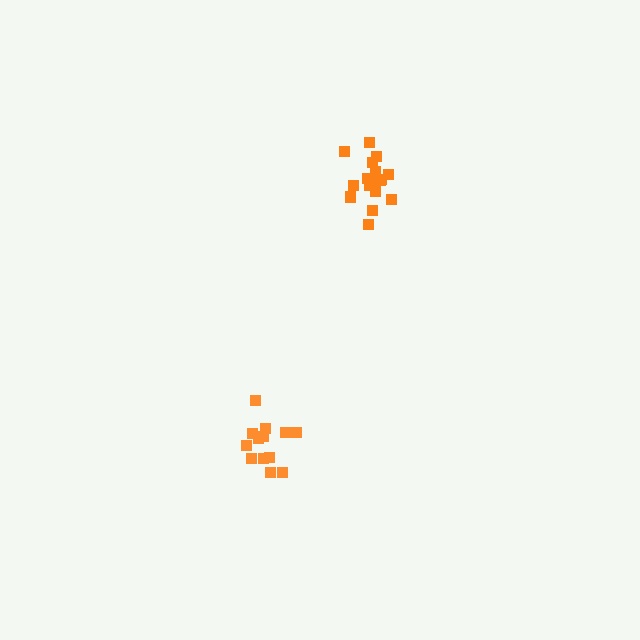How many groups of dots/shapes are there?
There are 2 groups.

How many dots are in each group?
Group 1: 17 dots, Group 2: 13 dots (30 total).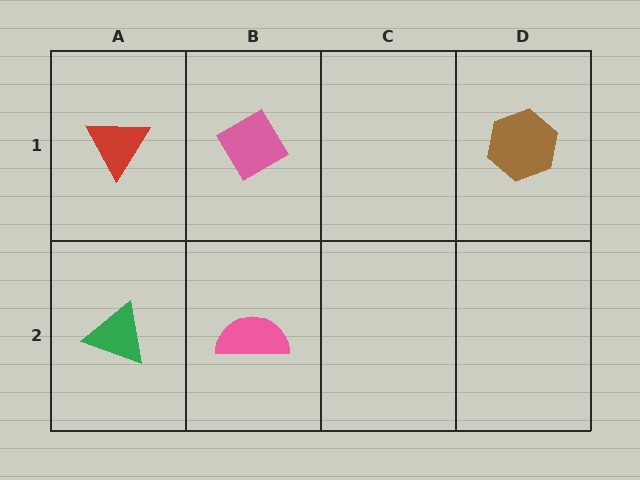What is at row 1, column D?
A brown hexagon.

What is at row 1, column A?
A red triangle.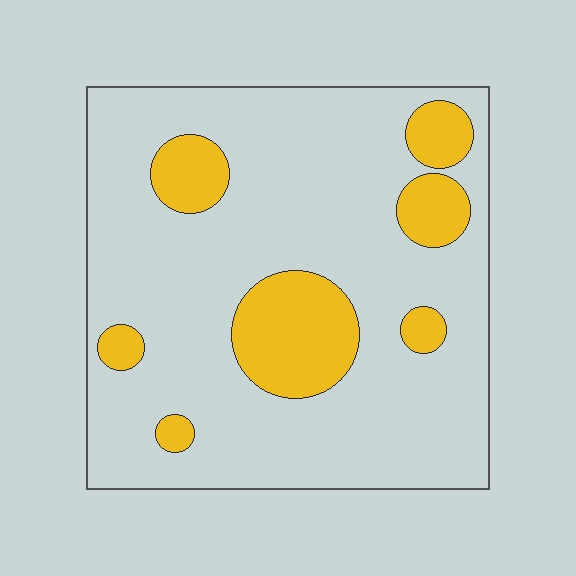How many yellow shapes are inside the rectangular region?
7.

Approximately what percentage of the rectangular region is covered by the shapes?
Approximately 20%.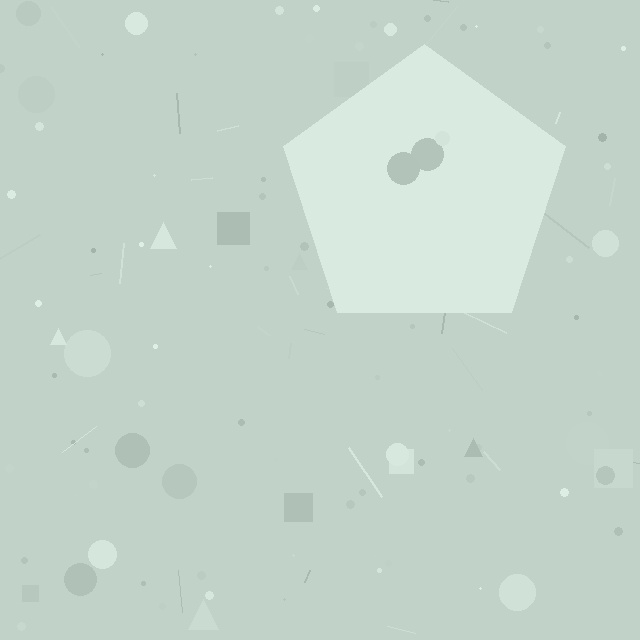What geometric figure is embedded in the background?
A pentagon is embedded in the background.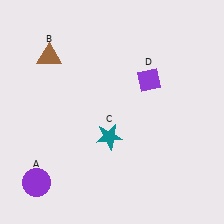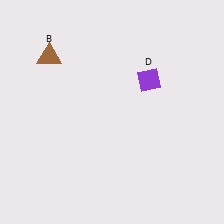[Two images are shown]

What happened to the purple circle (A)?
The purple circle (A) was removed in Image 2. It was in the bottom-left area of Image 1.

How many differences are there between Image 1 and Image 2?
There are 2 differences between the two images.